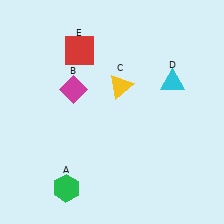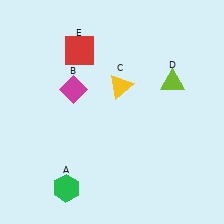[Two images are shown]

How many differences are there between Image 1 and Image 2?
There is 1 difference between the two images.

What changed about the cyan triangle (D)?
In Image 1, D is cyan. In Image 2, it changed to lime.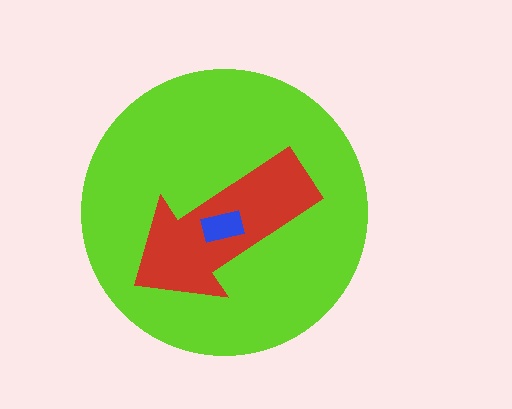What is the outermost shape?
The lime circle.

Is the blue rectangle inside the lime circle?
Yes.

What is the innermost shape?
The blue rectangle.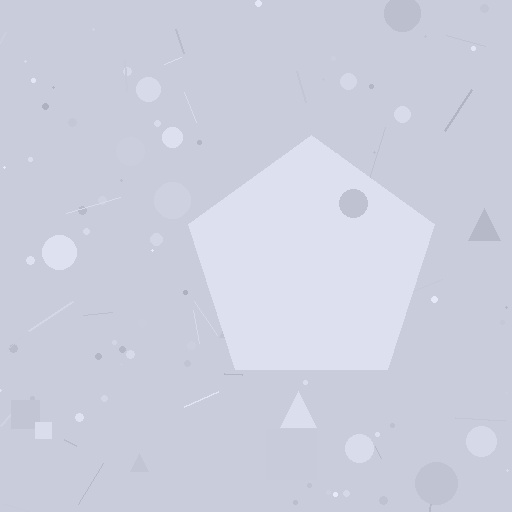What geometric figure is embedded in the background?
A pentagon is embedded in the background.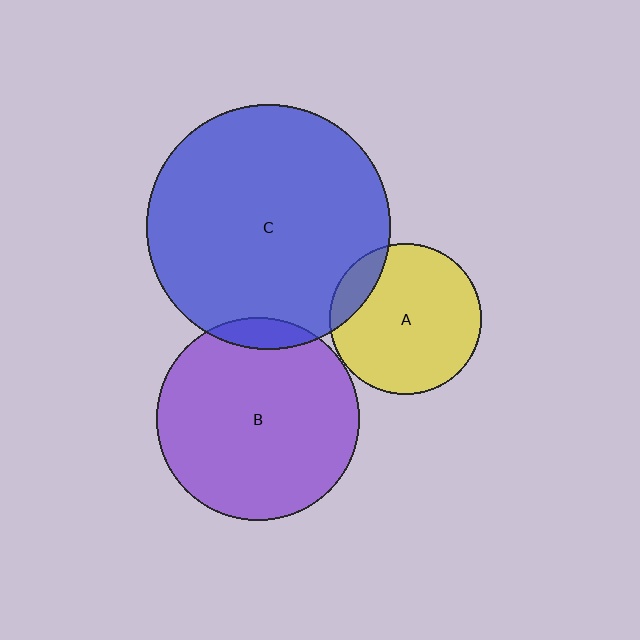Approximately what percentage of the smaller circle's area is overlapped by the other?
Approximately 15%.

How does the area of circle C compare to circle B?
Approximately 1.4 times.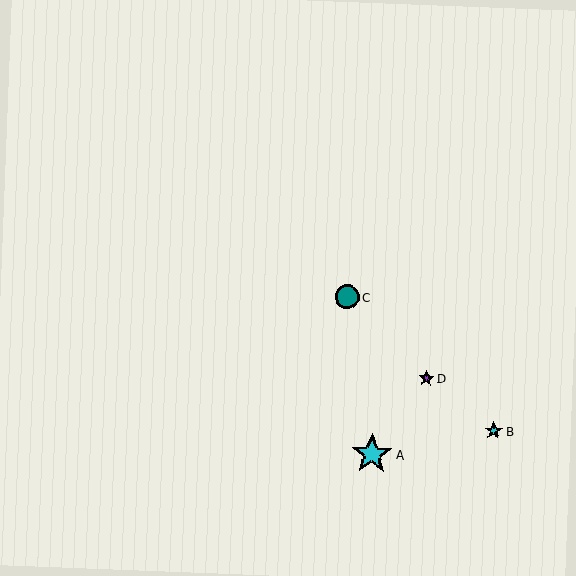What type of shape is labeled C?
Shape C is a teal circle.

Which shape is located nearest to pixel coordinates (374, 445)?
The cyan star (labeled A) at (372, 454) is nearest to that location.